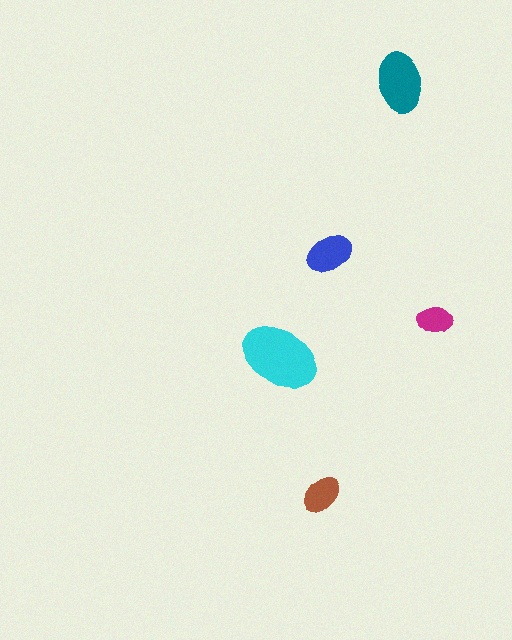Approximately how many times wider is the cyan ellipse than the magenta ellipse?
About 2 times wider.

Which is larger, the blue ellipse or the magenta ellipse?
The blue one.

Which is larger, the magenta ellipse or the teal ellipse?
The teal one.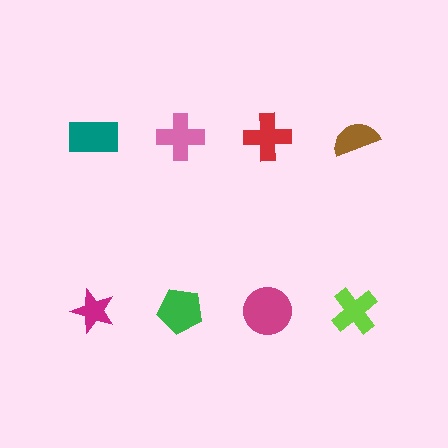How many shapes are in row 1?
4 shapes.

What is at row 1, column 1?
A teal rectangle.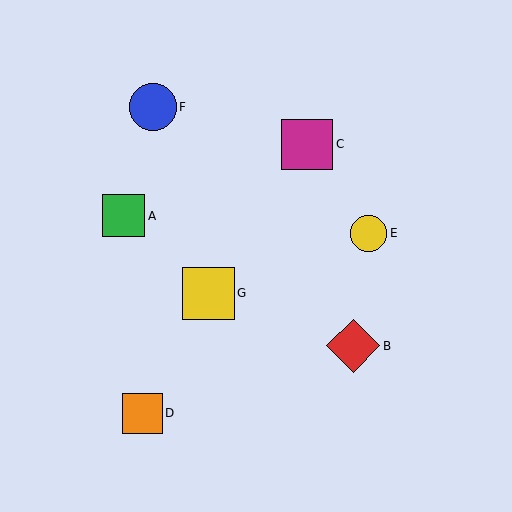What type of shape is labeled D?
Shape D is an orange square.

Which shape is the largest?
The red diamond (labeled B) is the largest.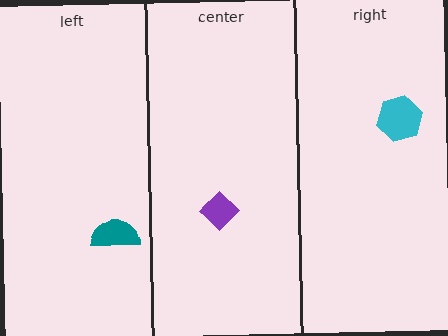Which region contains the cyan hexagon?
The right region.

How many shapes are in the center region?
1.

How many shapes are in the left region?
1.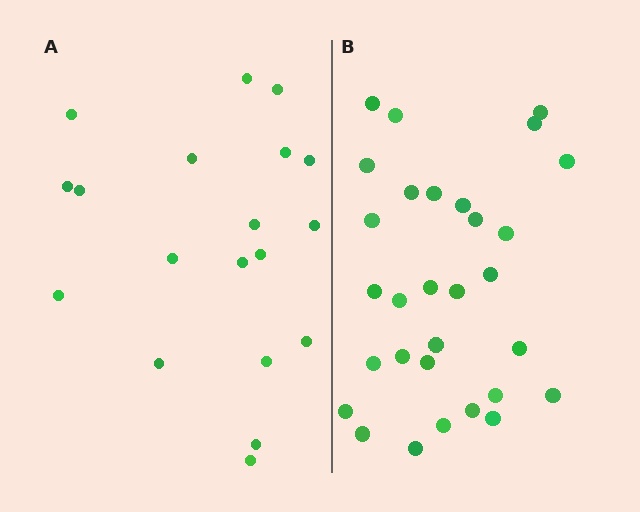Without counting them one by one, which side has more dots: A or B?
Region B (the right region) has more dots.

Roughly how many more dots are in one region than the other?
Region B has roughly 12 or so more dots than region A.